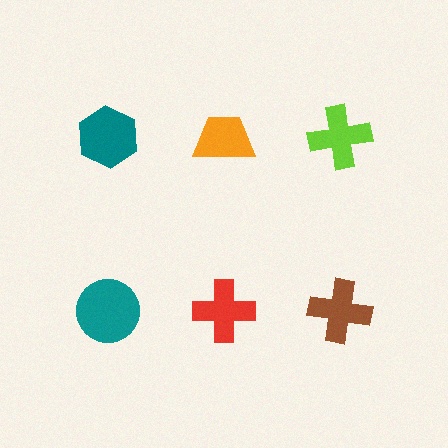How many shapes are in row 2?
3 shapes.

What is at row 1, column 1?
A teal hexagon.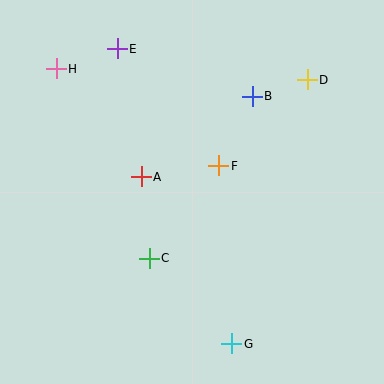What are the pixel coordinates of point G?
Point G is at (232, 344).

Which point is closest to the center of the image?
Point F at (219, 166) is closest to the center.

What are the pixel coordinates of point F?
Point F is at (219, 166).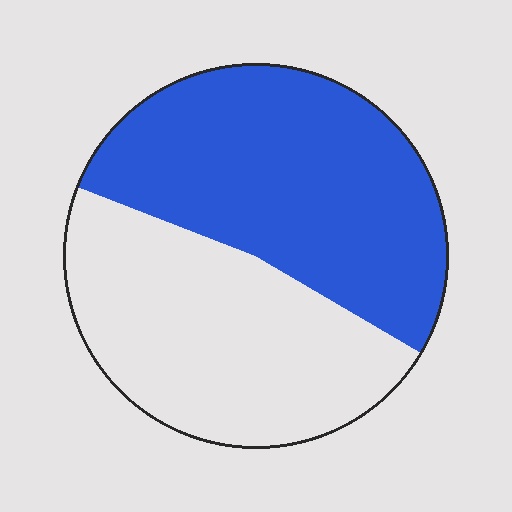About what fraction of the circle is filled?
About one half (1/2).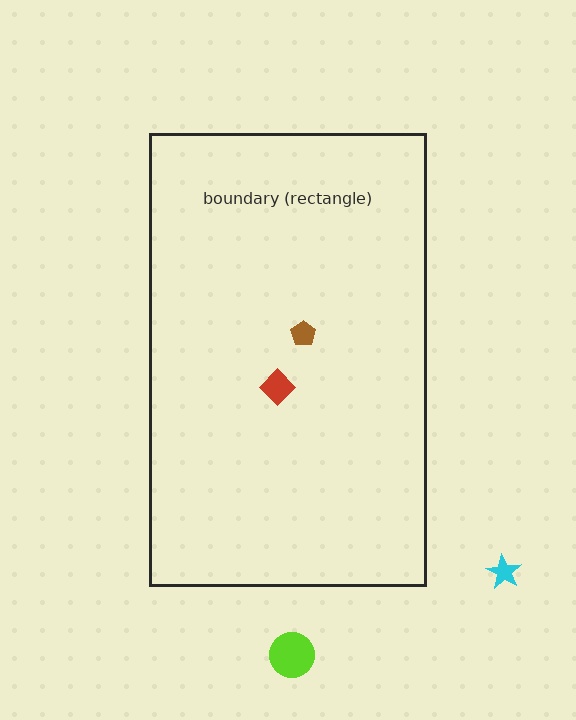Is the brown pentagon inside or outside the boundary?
Inside.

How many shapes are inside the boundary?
2 inside, 2 outside.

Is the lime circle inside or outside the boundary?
Outside.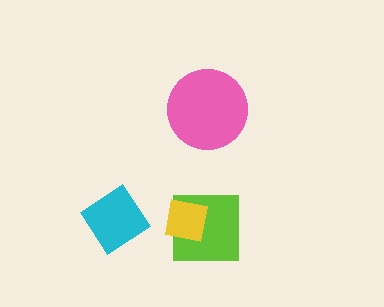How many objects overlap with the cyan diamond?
0 objects overlap with the cyan diamond.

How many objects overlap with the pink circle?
0 objects overlap with the pink circle.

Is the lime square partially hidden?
Yes, it is partially covered by another shape.